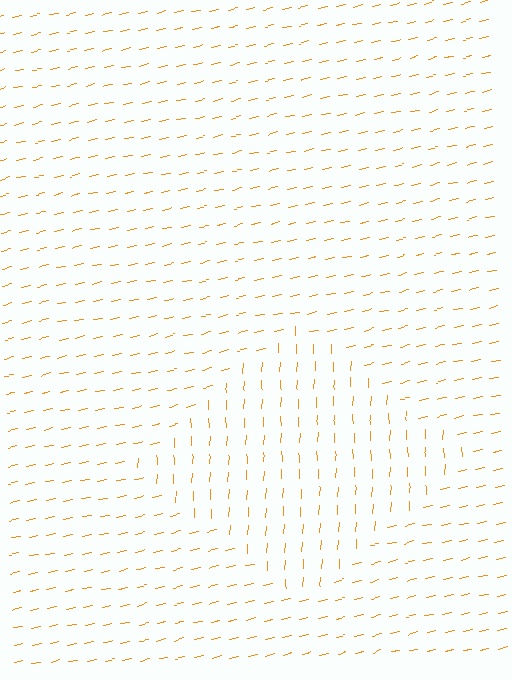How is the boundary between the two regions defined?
The boundary is defined purely by a change in line orientation (approximately 74 degrees difference). All lines are the same color and thickness.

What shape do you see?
I see a diamond.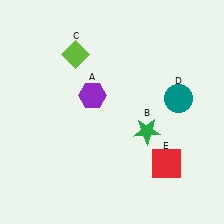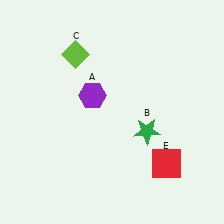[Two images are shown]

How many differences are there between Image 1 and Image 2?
There is 1 difference between the two images.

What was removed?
The teal circle (D) was removed in Image 2.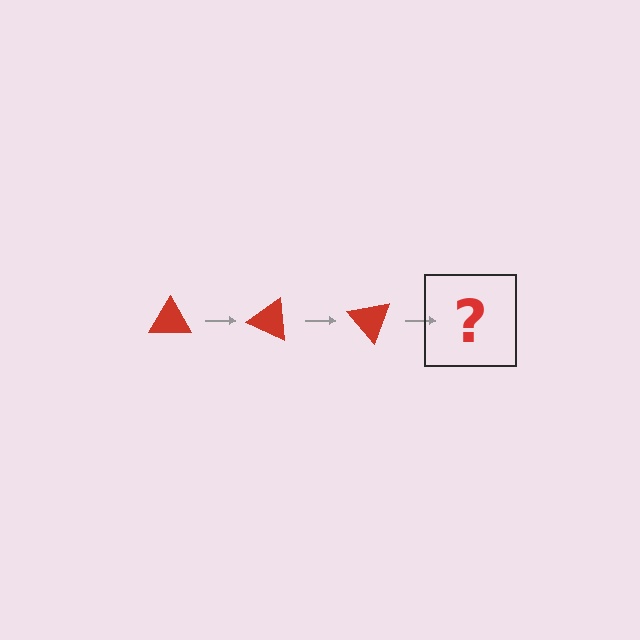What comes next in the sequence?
The next element should be a red triangle rotated 75 degrees.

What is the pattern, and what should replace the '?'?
The pattern is that the triangle rotates 25 degrees each step. The '?' should be a red triangle rotated 75 degrees.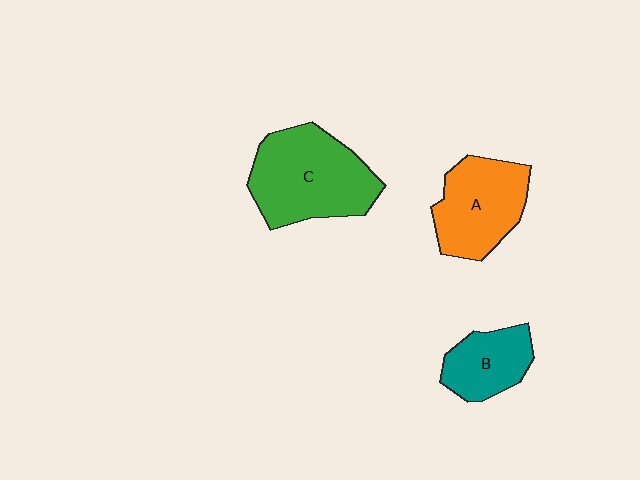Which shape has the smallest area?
Shape B (teal).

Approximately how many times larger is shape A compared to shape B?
Approximately 1.5 times.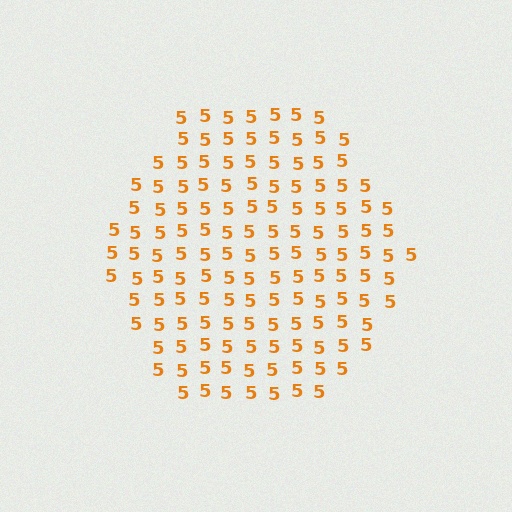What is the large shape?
The large shape is a hexagon.